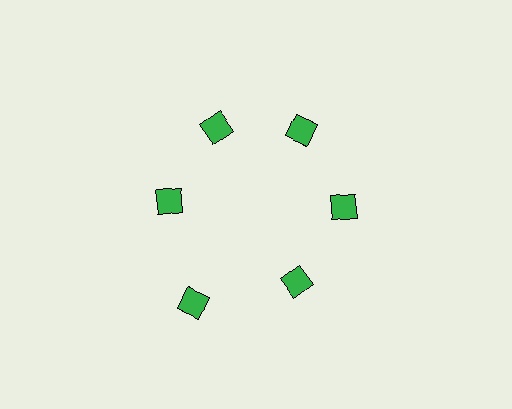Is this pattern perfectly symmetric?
No. The 6 green diamonds are arranged in a ring, but one element near the 7 o'clock position is pushed outward from the center, breaking the 6-fold rotational symmetry.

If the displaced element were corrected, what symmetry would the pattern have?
It would have 6-fold rotational symmetry — the pattern would map onto itself every 60 degrees.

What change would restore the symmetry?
The symmetry would be restored by moving it inward, back onto the ring so that all 6 diamonds sit at equal angles and equal distance from the center.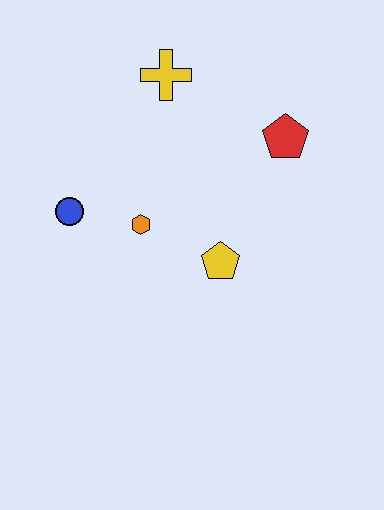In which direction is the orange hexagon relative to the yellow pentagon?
The orange hexagon is to the left of the yellow pentagon.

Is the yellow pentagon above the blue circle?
No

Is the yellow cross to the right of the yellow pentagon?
No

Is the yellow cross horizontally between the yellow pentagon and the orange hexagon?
Yes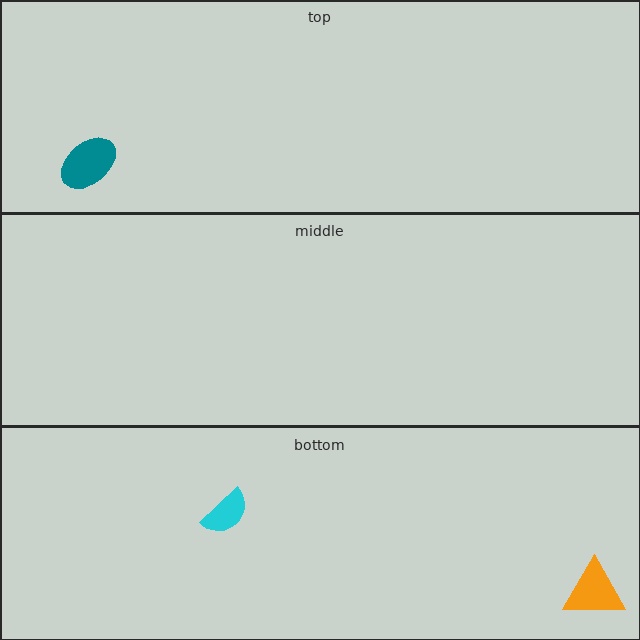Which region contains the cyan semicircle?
The bottom region.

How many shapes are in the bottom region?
2.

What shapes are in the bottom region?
The cyan semicircle, the orange triangle.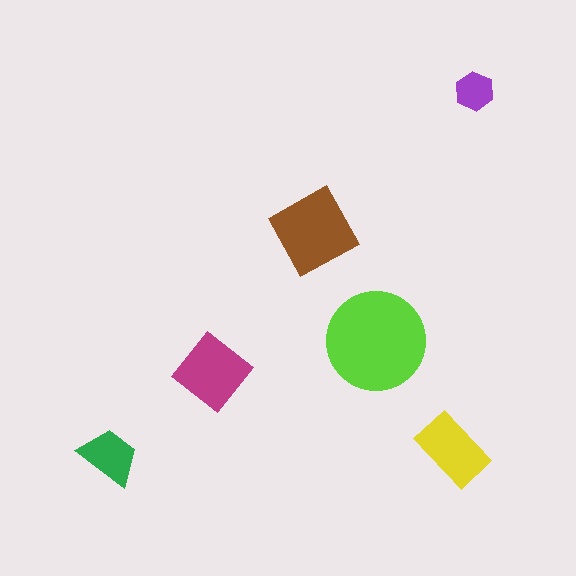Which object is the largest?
The lime circle.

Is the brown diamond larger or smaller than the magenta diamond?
Larger.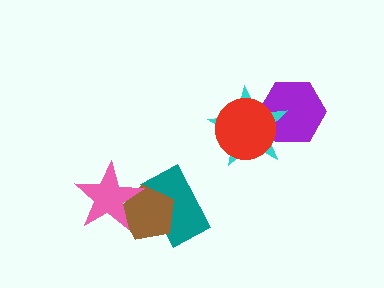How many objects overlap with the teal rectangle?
1 object overlaps with the teal rectangle.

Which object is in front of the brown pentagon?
The pink star is in front of the brown pentagon.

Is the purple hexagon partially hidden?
Yes, it is partially covered by another shape.